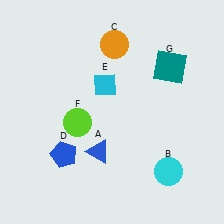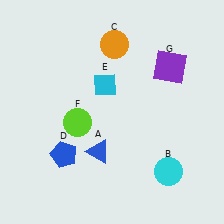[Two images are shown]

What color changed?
The square (G) changed from teal in Image 1 to purple in Image 2.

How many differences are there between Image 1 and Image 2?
There is 1 difference between the two images.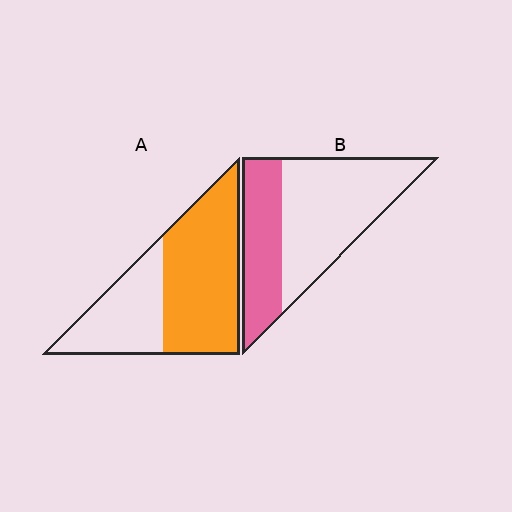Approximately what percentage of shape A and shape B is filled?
A is approximately 65% and B is approximately 35%.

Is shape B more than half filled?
No.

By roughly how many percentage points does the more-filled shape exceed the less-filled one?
By roughly 25 percentage points (A over B).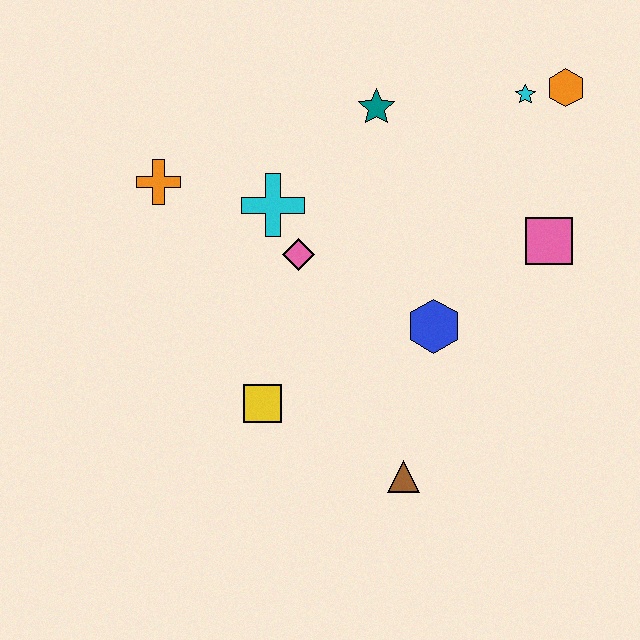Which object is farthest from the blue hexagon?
The orange cross is farthest from the blue hexagon.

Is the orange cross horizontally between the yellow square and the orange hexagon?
No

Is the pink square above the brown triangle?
Yes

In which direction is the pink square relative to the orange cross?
The pink square is to the right of the orange cross.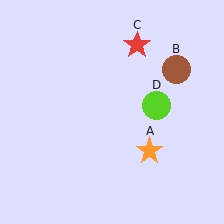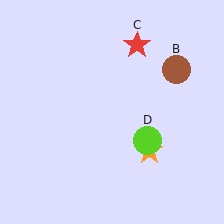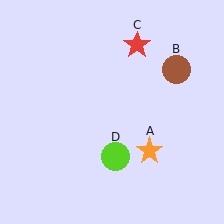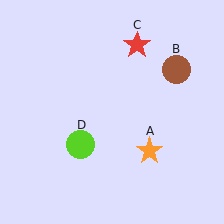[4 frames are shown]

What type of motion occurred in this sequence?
The lime circle (object D) rotated clockwise around the center of the scene.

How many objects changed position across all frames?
1 object changed position: lime circle (object D).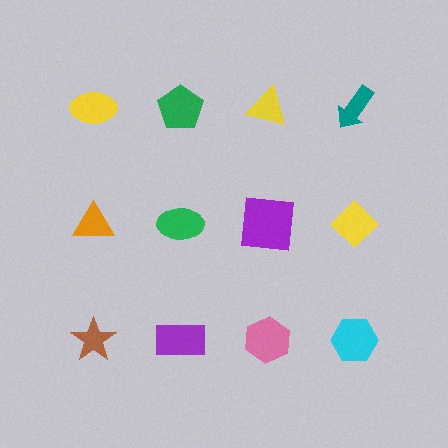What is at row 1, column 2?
A green pentagon.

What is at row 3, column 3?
A pink hexagon.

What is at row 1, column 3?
A yellow triangle.